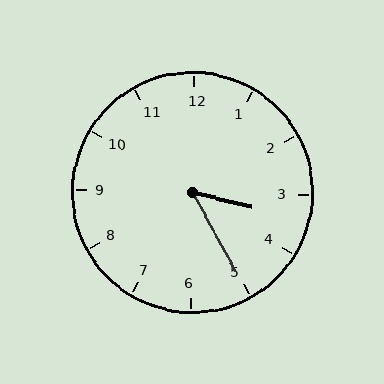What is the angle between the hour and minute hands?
Approximately 48 degrees.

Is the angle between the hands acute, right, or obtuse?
It is acute.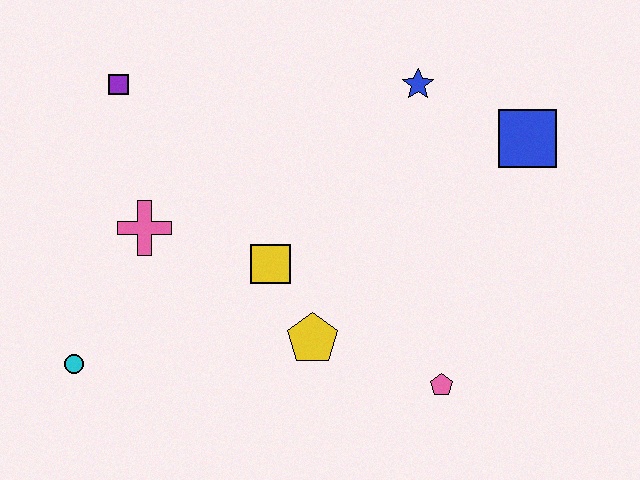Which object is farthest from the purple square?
The pink pentagon is farthest from the purple square.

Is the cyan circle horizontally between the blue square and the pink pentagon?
No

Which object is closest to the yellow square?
The yellow pentagon is closest to the yellow square.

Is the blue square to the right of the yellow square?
Yes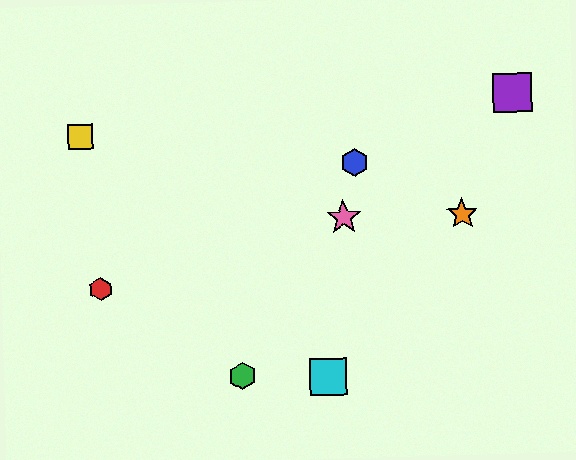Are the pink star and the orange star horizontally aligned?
Yes, both are at y≈217.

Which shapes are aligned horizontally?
The orange star, the pink star are aligned horizontally.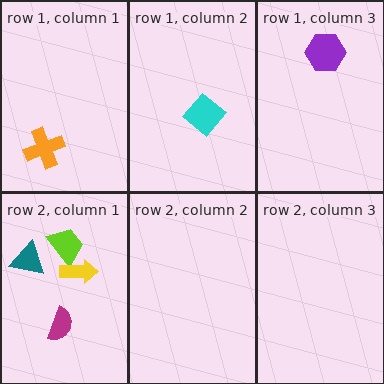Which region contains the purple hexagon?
The row 1, column 3 region.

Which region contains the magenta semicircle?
The row 2, column 1 region.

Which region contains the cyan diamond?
The row 1, column 2 region.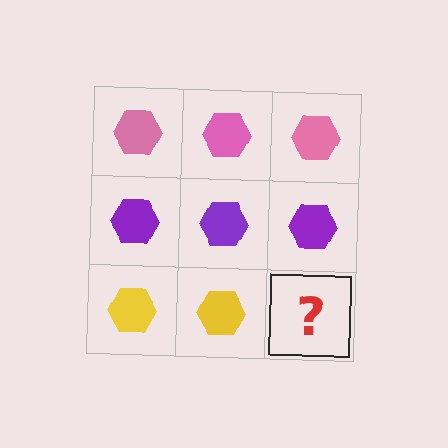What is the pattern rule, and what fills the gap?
The rule is that each row has a consistent color. The gap should be filled with a yellow hexagon.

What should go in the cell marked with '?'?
The missing cell should contain a yellow hexagon.